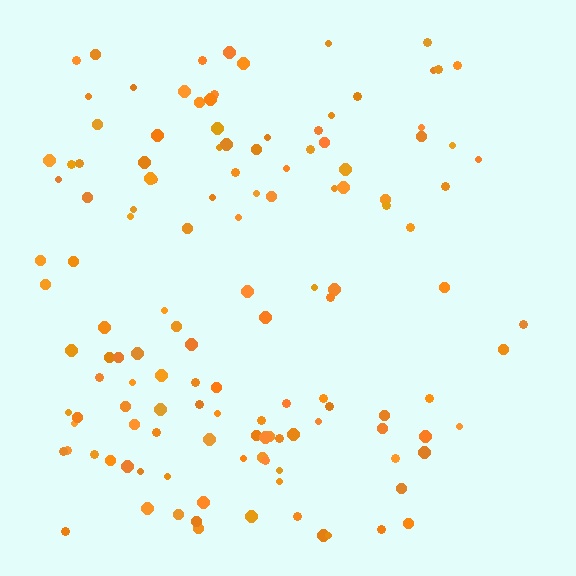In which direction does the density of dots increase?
From right to left, with the left side densest.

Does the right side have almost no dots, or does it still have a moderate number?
Still a moderate number, just noticeably fewer than the left.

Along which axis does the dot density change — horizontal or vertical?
Horizontal.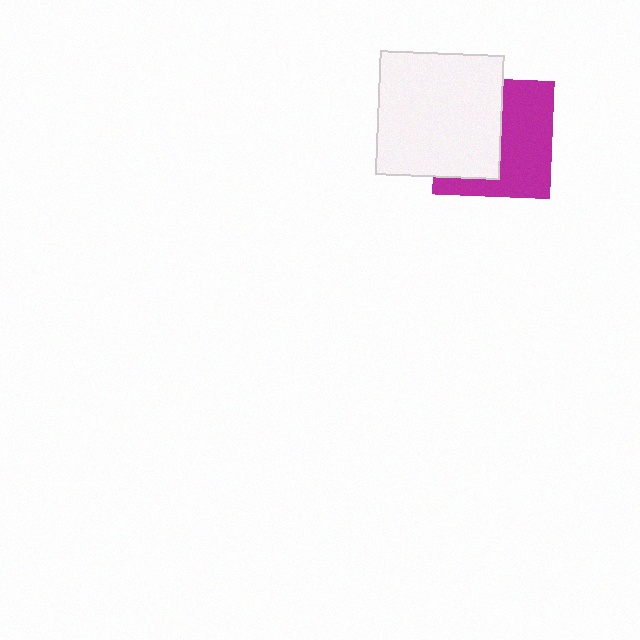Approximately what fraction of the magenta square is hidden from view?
Roughly 48% of the magenta square is hidden behind the white square.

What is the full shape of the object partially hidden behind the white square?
The partially hidden object is a magenta square.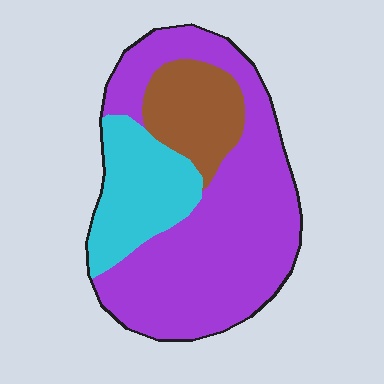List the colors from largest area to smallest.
From largest to smallest: purple, cyan, brown.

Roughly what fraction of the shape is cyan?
Cyan covers around 20% of the shape.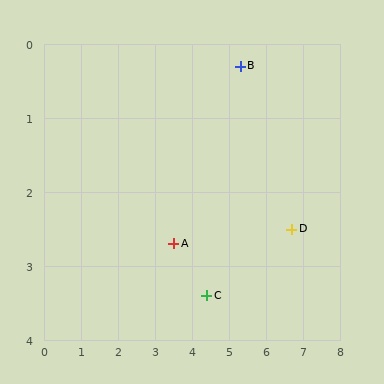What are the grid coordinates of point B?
Point B is at approximately (5.3, 0.3).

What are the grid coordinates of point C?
Point C is at approximately (4.4, 3.4).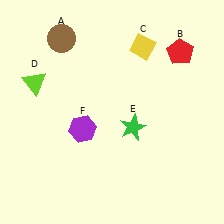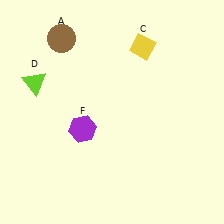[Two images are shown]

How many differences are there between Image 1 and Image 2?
There are 2 differences between the two images.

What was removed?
The green star (E), the red pentagon (B) were removed in Image 2.